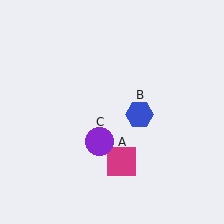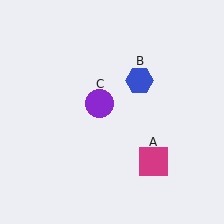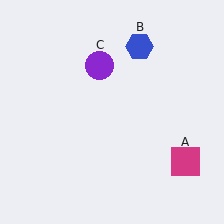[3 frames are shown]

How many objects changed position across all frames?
3 objects changed position: magenta square (object A), blue hexagon (object B), purple circle (object C).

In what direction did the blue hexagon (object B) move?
The blue hexagon (object B) moved up.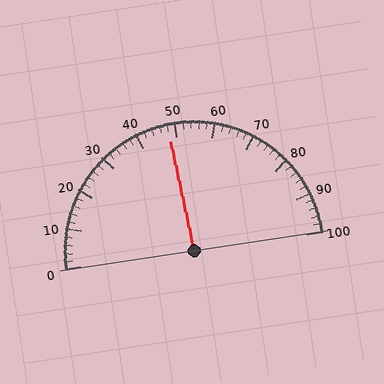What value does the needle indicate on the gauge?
The needle indicates approximately 48.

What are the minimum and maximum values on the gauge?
The gauge ranges from 0 to 100.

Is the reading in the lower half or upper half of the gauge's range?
The reading is in the lower half of the range (0 to 100).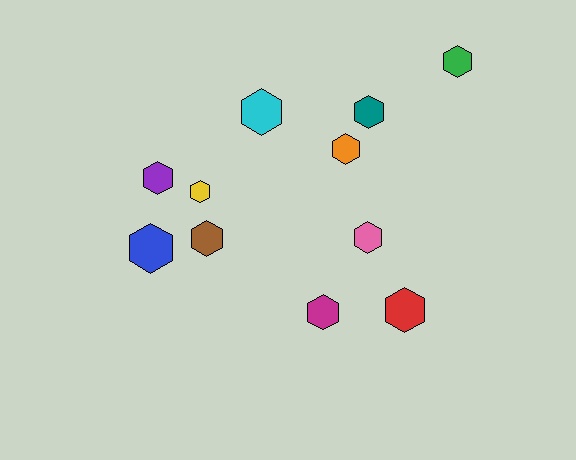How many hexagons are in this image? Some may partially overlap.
There are 11 hexagons.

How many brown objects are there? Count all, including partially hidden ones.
There is 1 brown object.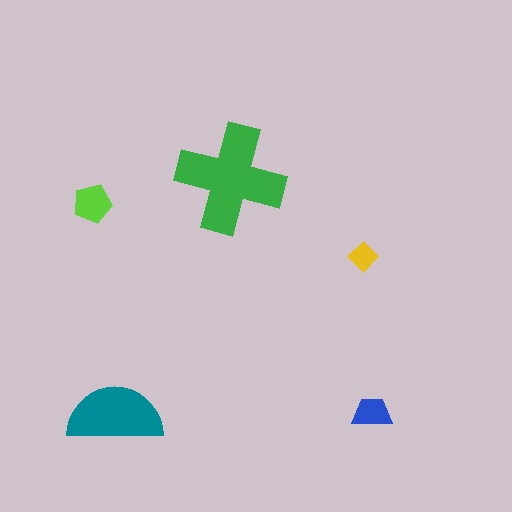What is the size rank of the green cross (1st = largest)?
1st.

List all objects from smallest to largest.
The yellow diamond, the blue trapezoid, the lime pentagon, the teal semicircle, the green cross.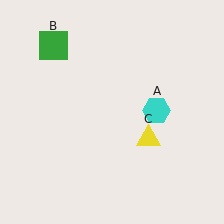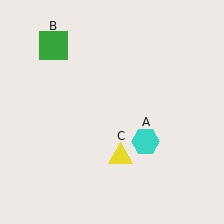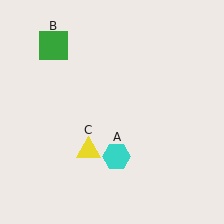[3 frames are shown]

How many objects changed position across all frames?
2 objects changed position: cyan hexagon (object A), yellow triangle (object C).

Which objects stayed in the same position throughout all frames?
Green square (object B) remained stationary.